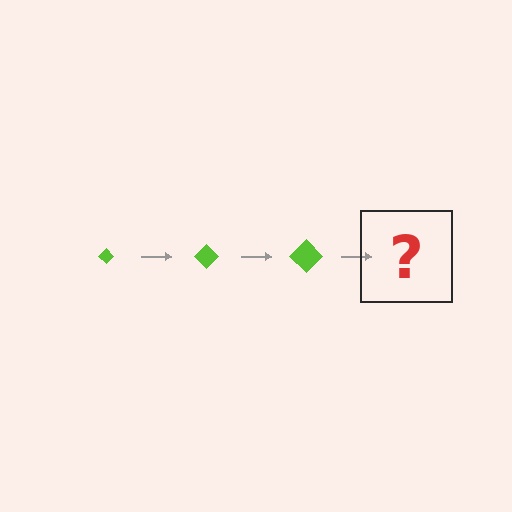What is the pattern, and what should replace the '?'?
The pattern is that the diamond gets progressively larger each step. The '?' should be a lime diamond, larger than the previous one.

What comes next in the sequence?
The next element should be a lime diamond, larger than the previous one.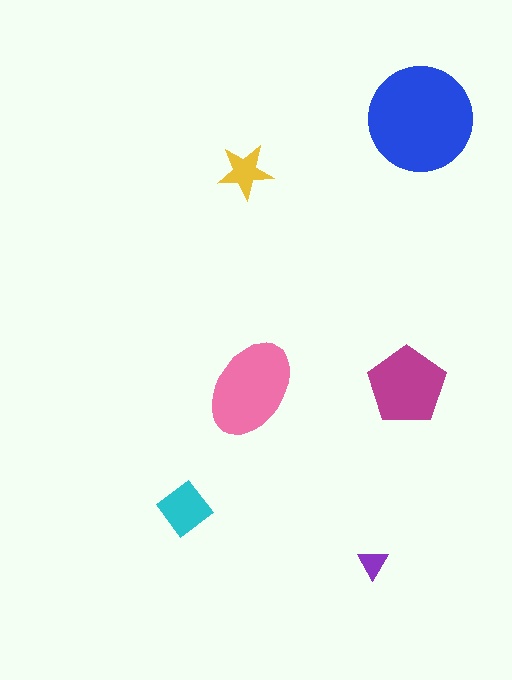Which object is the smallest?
The purple triangle.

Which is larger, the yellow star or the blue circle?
The blue circle.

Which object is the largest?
The blue circle.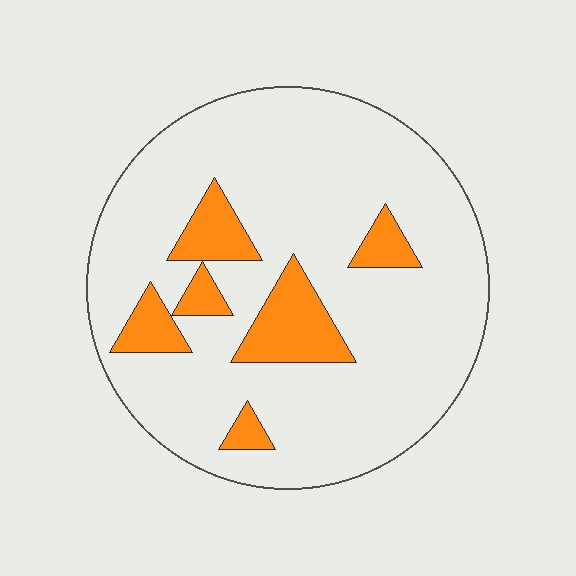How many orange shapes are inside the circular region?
6.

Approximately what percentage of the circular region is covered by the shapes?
Approximately 15%.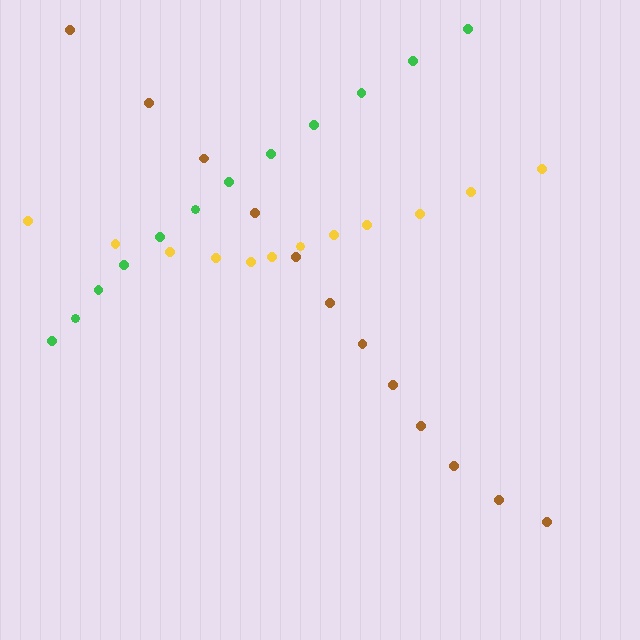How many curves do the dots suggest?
There are 3 distinct paths.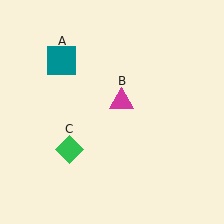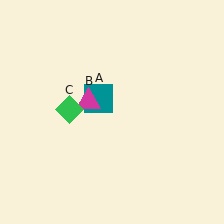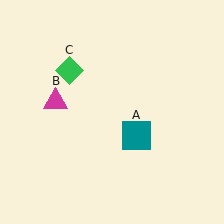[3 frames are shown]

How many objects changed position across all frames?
3 objects changed position: teal square (object A), magenta triangle (object B), green diamond (object C).